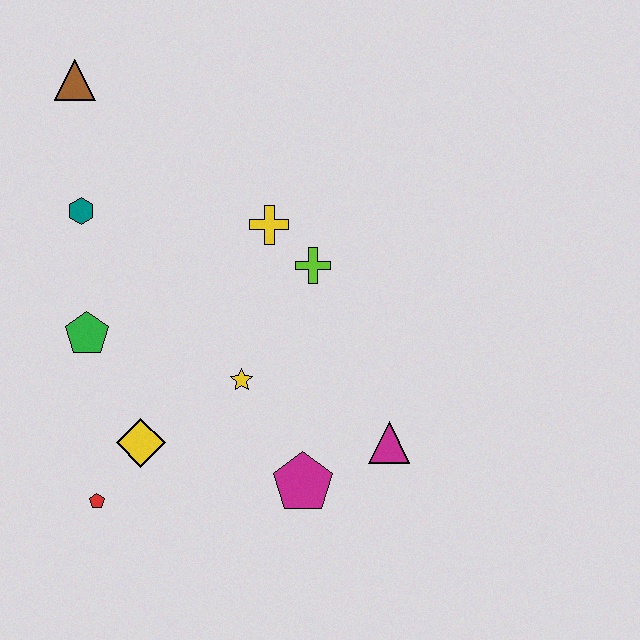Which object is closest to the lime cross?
The yellow cross is closest to the lime cross.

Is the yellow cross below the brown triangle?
Yes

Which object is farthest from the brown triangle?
The magenta triangle is farthest from the brown triangle.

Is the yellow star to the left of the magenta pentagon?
Yes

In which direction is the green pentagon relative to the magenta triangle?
The green pentagon is to the left of the magenta triangle.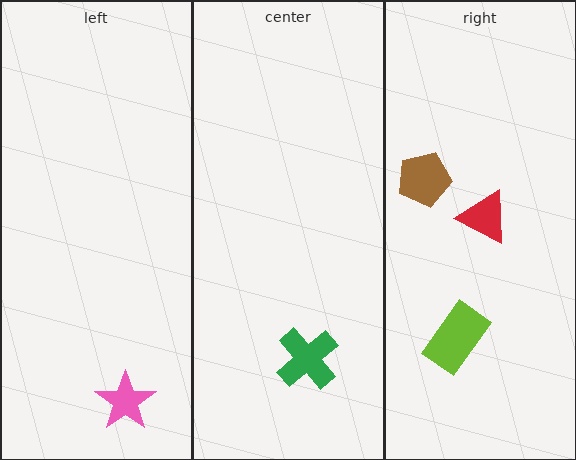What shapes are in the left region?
The pink star.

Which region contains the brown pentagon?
The right region.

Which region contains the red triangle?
The right region.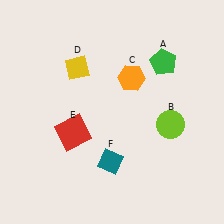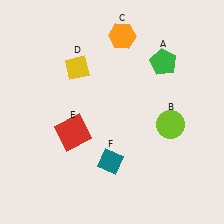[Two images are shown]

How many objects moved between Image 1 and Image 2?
1 object moved between the two images.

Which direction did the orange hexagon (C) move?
The orange hexagon (C) moved up.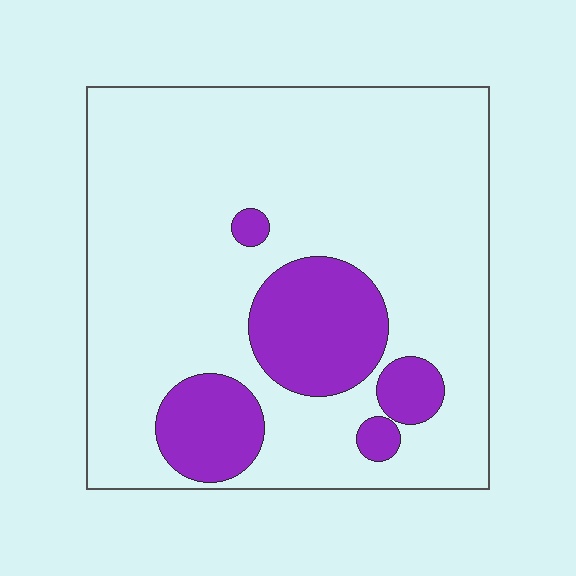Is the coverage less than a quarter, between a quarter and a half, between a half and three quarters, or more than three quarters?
Less than a quarter.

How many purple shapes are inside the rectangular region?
5.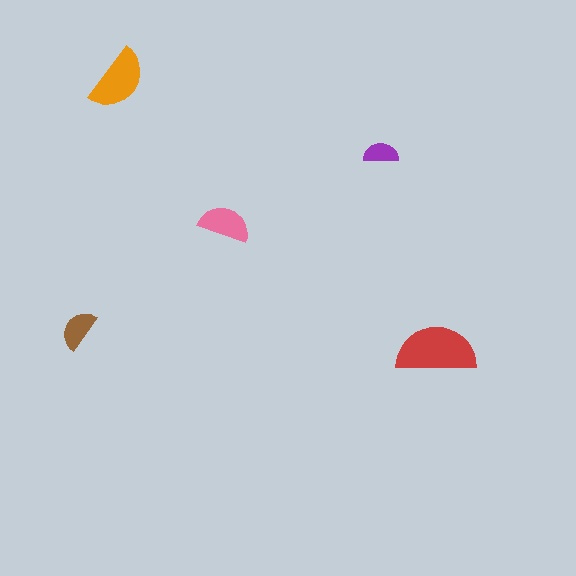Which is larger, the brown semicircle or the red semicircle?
The red one.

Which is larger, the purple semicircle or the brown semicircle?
The brown one.